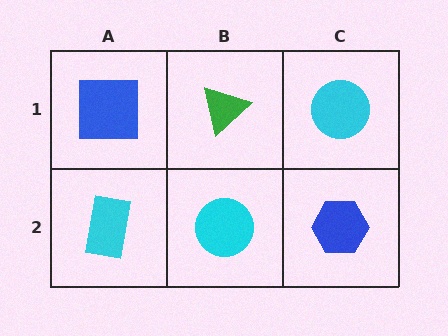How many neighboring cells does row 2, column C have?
2.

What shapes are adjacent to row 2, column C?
A cyan circle (row 1, column C), a cyan circle (row 2, column B).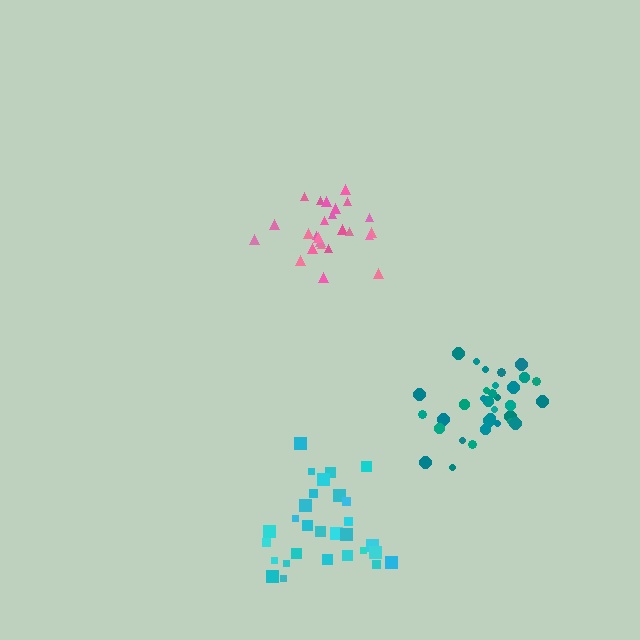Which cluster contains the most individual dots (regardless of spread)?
Teal (34).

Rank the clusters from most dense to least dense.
teal, cyan, pink.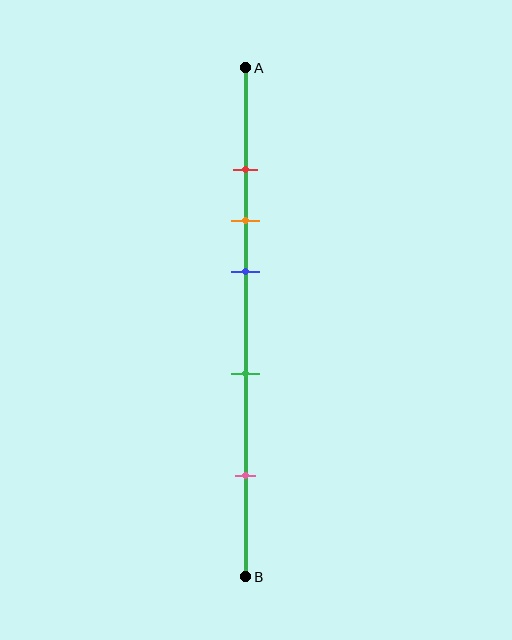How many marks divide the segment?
There are 5 marks dividing the segment.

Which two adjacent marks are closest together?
The red and orange marks are the closest adjacent pair.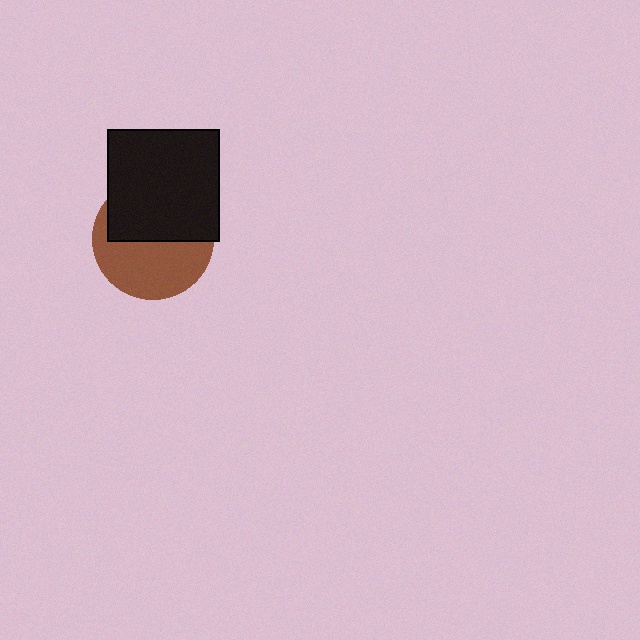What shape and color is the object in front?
The object in front is a black square.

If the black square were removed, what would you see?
You would see the complete brown circle.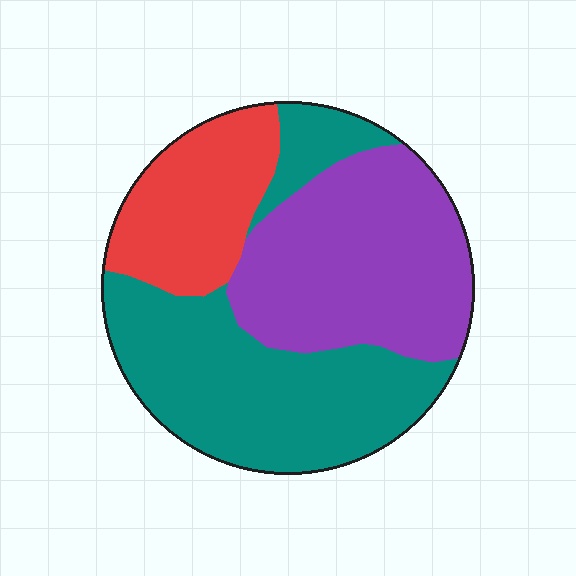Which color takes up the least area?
Red, at roughly 20%.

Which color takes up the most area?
Teal, at roughly 45%.